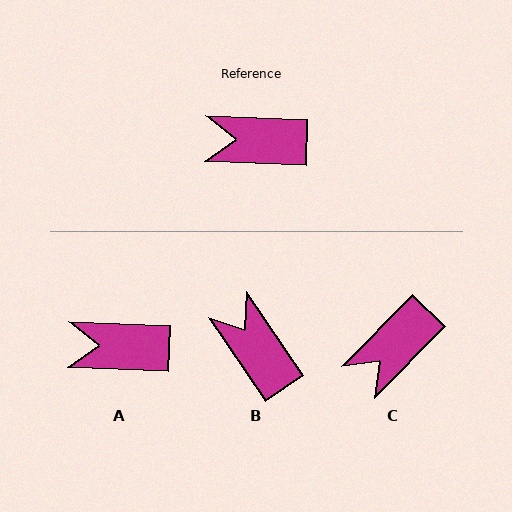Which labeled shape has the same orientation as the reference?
A.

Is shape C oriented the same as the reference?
No, it is off by about 48 degrees.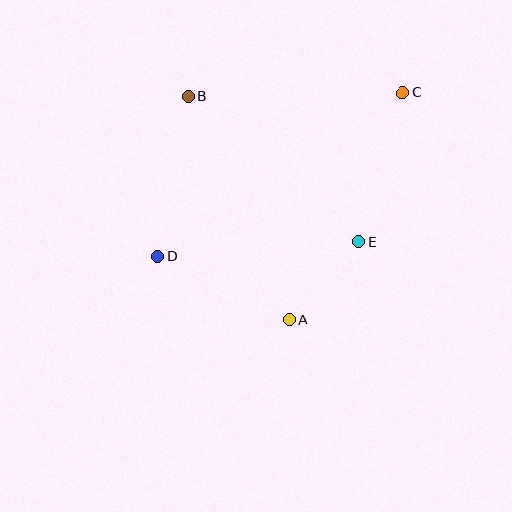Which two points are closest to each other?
Points A and E are closest to each other.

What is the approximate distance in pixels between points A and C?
The distance between A and C is approximately 254 pixels.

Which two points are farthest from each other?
Points C and D are farthest from each other.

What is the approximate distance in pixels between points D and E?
The distance between D and E is approximately 201 pixels.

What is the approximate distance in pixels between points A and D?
The distance between A and D is approximately 146 pixels.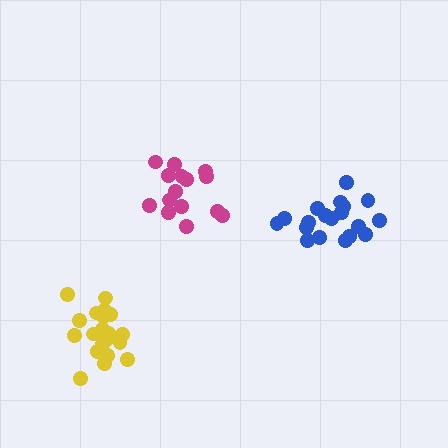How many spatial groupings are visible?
There are 3 spatial groupings.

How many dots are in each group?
Group 1: 19 dots, Group 2: 15 dots, Group 3: 20 dots (54 total).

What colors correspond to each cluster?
The clusters are colored: blue, magenta, yellow.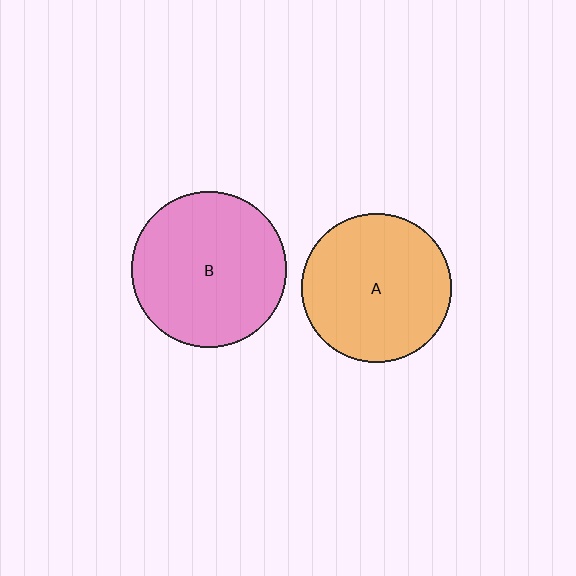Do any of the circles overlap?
No, none of the circles overlap.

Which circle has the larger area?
Circle B (pink).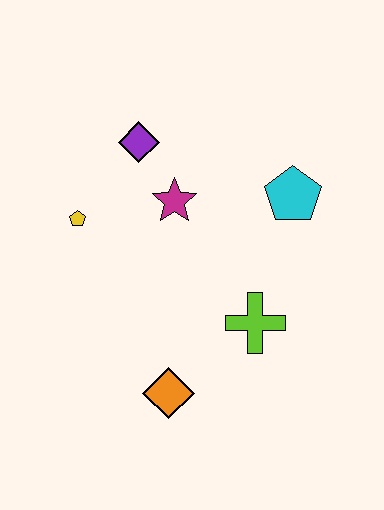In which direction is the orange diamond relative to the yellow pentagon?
The orange diamond is below the yellow pentagon.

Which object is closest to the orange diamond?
The lime cross is closest to the orange diamond.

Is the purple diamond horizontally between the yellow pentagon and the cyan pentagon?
Yes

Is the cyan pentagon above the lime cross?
Yes